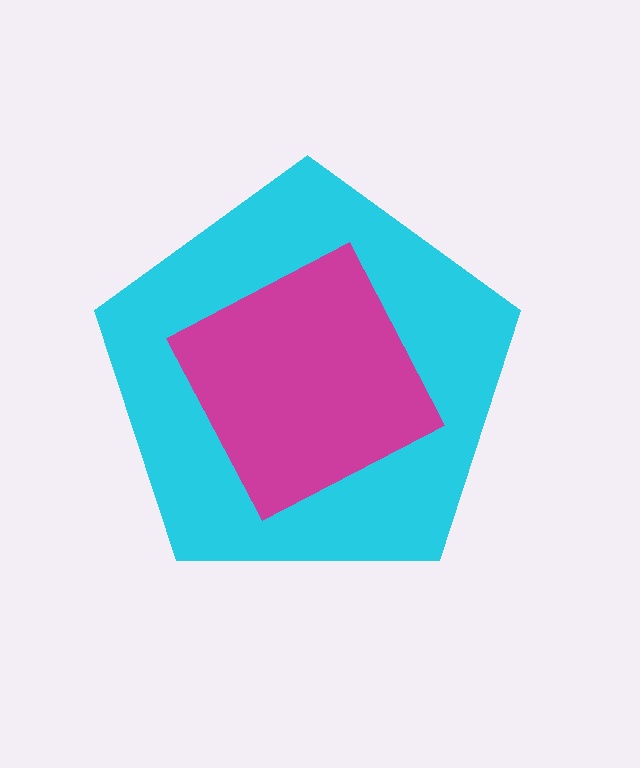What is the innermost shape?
The magenta diamond.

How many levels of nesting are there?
2.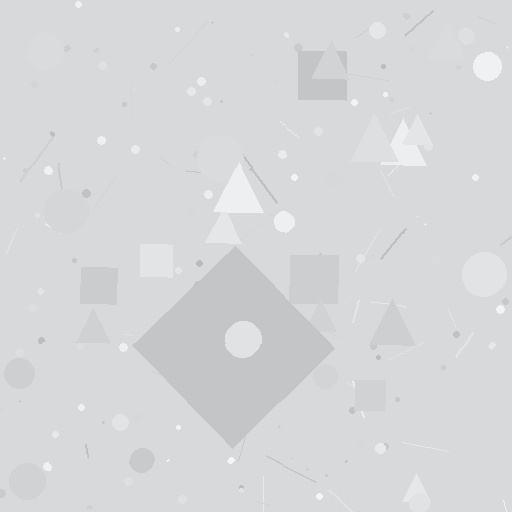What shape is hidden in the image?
A diamond is hidden in the image.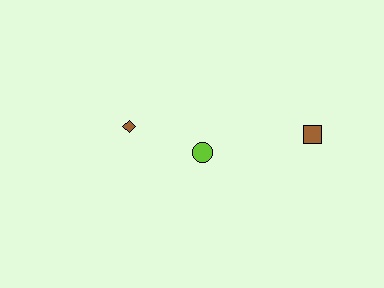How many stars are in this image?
There are no stars.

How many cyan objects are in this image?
There are no cyan objects.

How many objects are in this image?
There are 3 objects.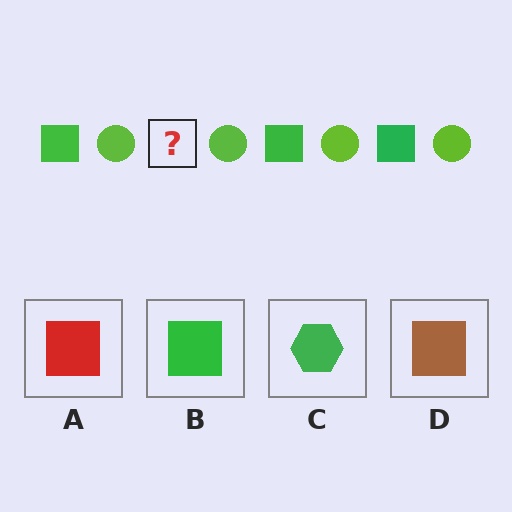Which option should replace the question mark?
Option B.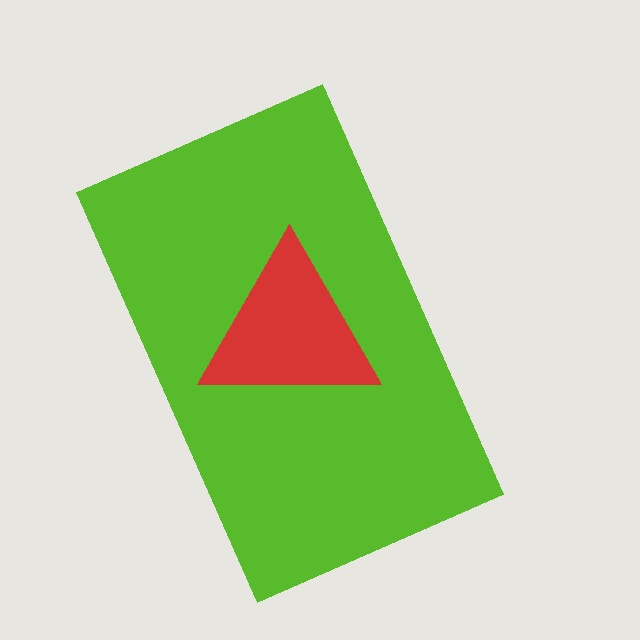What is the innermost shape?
The red triangle.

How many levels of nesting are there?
2.